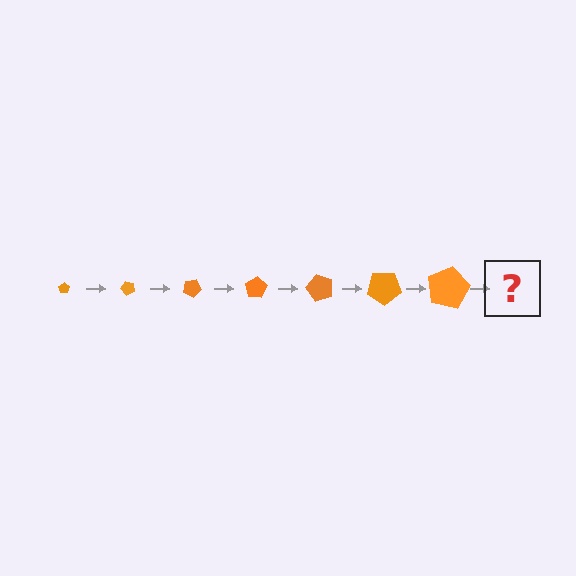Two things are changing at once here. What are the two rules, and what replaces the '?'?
The two rules are that the pentagon grows larger each step and it rotates 50 degrees each step. The '?' should be a pentagon, larger than the previous one and rotated 350 degrees from the start.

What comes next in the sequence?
The next element should be a pentagon, larger than the previous one and rotated 350 degrees from the start.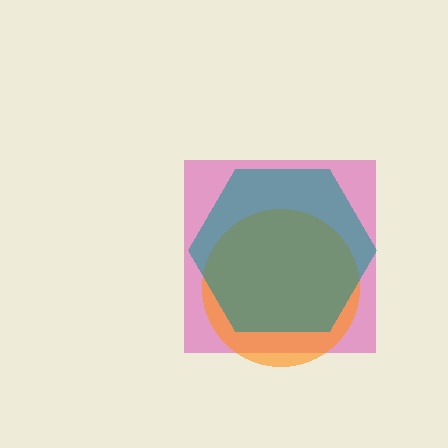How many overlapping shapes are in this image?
There are 3 overlapping shapes in the image.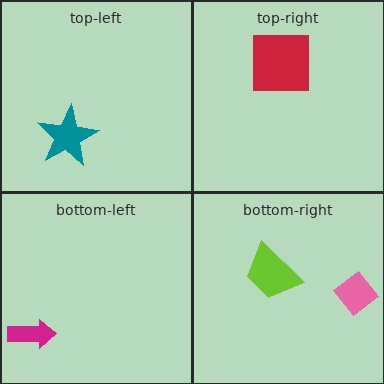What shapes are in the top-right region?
The red square.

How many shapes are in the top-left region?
1.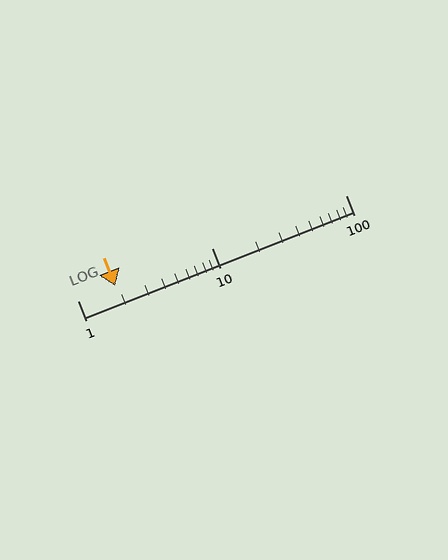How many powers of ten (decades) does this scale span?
The scale spans 2 decades, from 1 to 100.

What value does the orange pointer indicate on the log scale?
The pointer indicates approximately 1.9.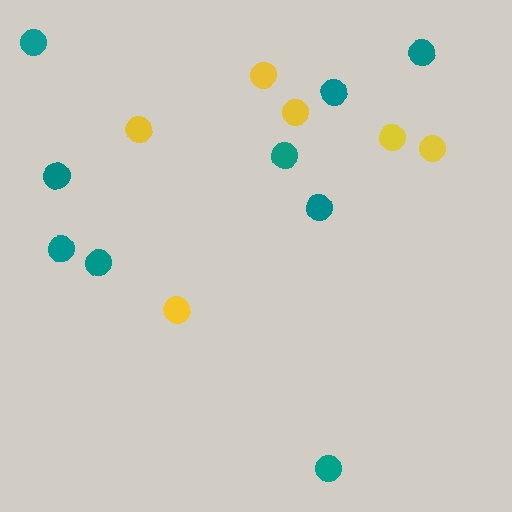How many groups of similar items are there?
There are 2 groups: one group of yellow circles (6) and one group of teal circles (9).